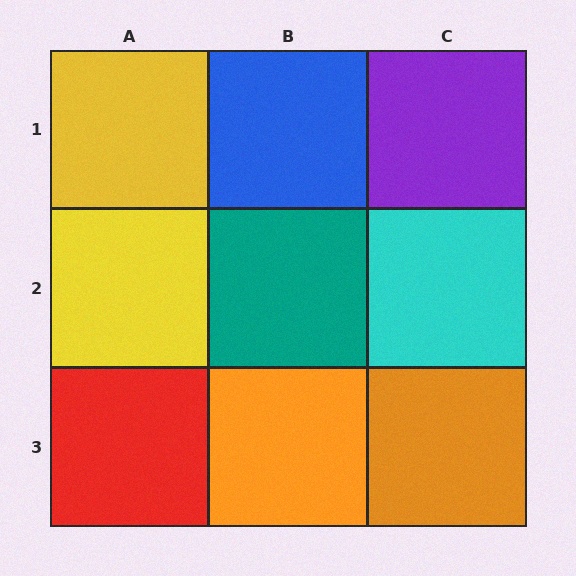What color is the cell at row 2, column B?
Teal.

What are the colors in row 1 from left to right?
Yellow, blue, purple.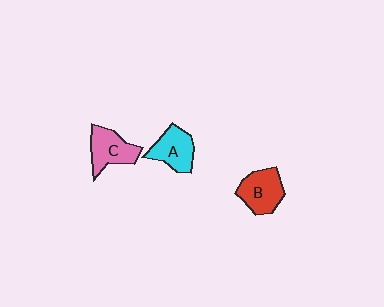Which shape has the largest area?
Shape B (red).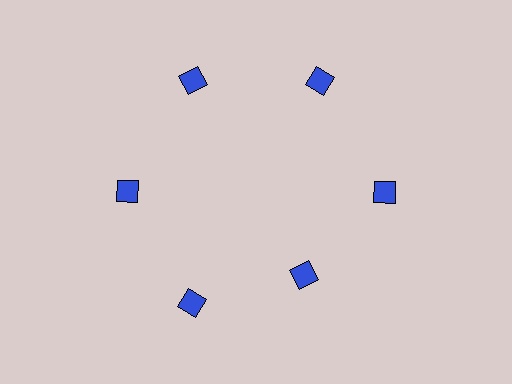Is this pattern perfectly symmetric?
No. The 6 blue diamonds are arranged in a ring, but one element near the 5 o'clock position is pulled inward toward the center, breaking the 6-fold rotational symmetry.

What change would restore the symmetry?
The symmetry would be restored by moving it outward, back onto the ring so that all 6 diamonds sit at equal angles and equal distance from the center.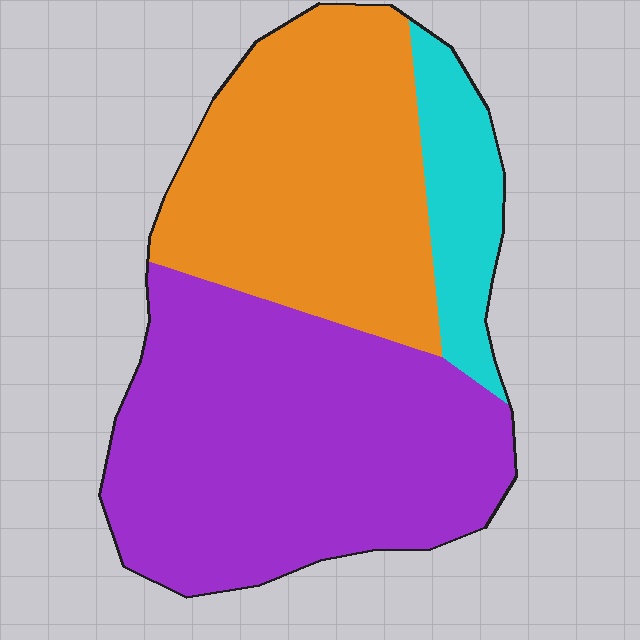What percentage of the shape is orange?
Orange covers 37% of the shape.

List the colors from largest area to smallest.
From largest to smallest: purple, orange, cyan.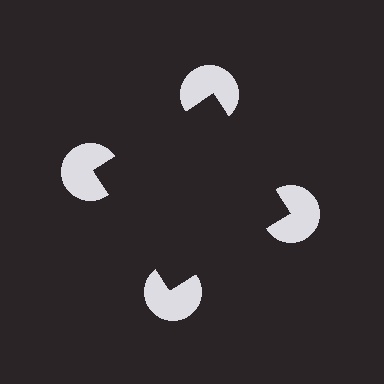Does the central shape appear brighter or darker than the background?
It typically appears slightly darker than the background, even though no actual brightness change is drawn.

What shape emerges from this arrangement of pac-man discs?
An illusory square — its edges are inferred from the aligned wedge cuts in the pac-man discs, not physically drawn.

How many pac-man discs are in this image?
There are 4 — one at each vertex of the illusory square.